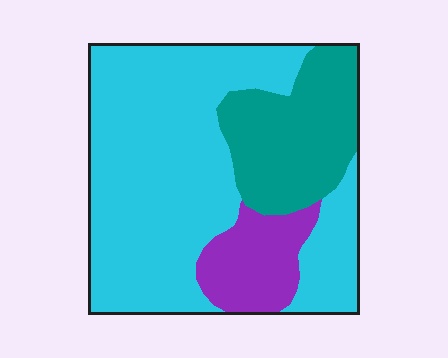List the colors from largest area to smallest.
From largest to smallest: cyan, teal, purple.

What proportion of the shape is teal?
Teal covers roughly 25% of the shape.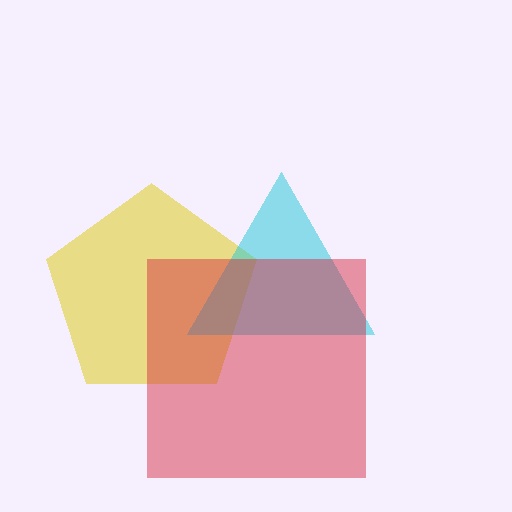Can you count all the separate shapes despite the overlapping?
Yes, there are 3 separate shapes.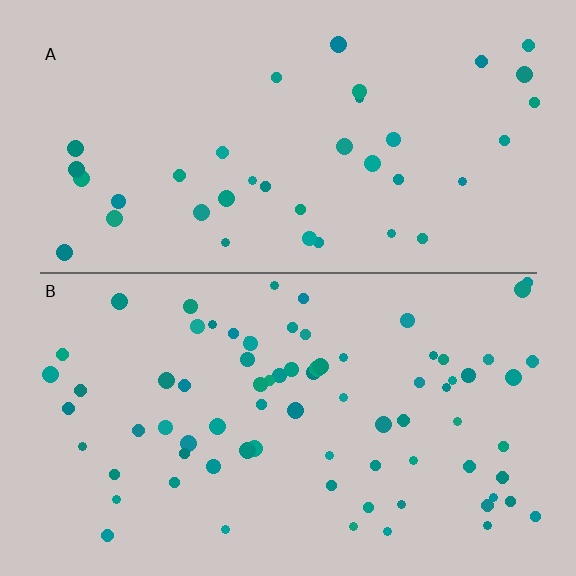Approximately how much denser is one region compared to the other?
Approximately 2.0× — region B over region A.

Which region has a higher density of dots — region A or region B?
B (the bottom).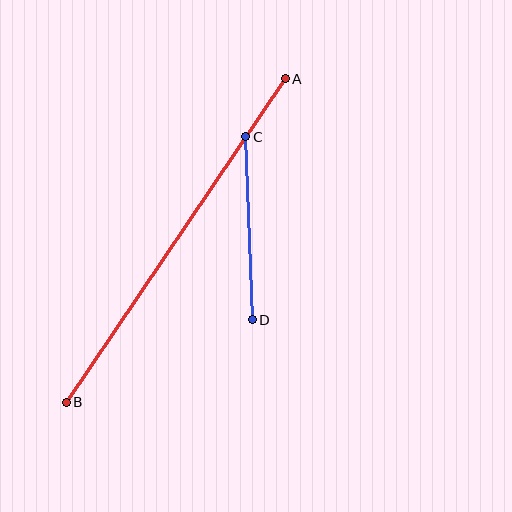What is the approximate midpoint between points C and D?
The midpoint is at approximately (249, 228) pixels.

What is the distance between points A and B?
The distance is approximately 391 pixels.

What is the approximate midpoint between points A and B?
The midpoint is at approximately (176, 240) pixels.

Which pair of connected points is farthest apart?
Points A and B are farthest apart.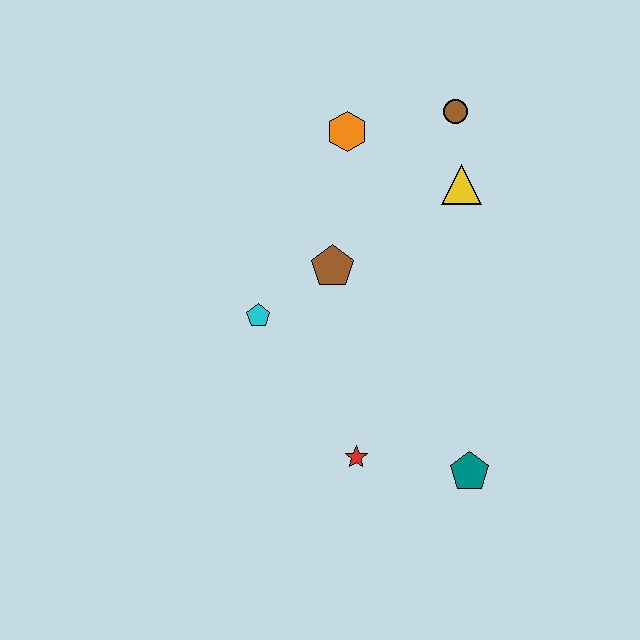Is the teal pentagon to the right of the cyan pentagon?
Yes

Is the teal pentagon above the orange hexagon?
No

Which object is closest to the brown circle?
The yellow triangle is closest to the brown circle.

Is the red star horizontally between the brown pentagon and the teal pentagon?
Yes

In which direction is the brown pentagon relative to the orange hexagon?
The brown pentagon is below the orange hexagon.